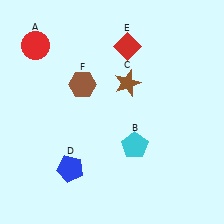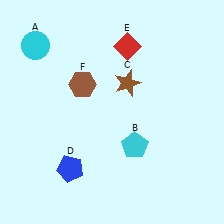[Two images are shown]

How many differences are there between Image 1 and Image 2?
There is 1 difference between the two images.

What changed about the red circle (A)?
In Image 1, A is red. In Image 2, it changed to cyan.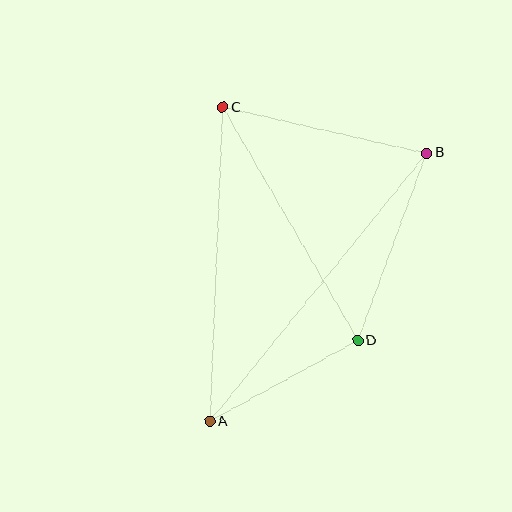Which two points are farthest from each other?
Points A and B are farthest from each other.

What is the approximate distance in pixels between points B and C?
The distance between B and C is approximately 209 pixels.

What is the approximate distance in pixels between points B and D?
The distance between B and D is approximately 200 pixels.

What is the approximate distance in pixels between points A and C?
The distance between A and C is approximately 314 pixels.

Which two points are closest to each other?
Points A and D are closest to each other.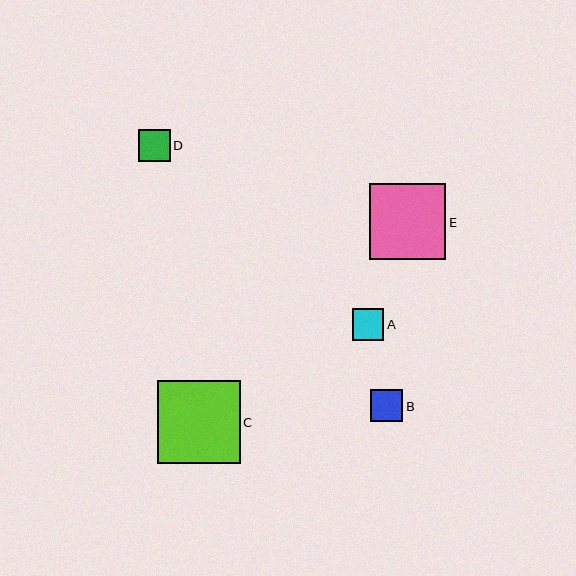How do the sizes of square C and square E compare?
Square C and square E are approximately the same size.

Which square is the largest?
Square C is the largest with a size of approximately 83 pixels.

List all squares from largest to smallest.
From largest to smallest: C, E, B, D, A.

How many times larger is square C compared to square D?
Square C is approximately 2.6 times the size of square D.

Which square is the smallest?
Square A is the smallest with a size of approximately 31 pixels.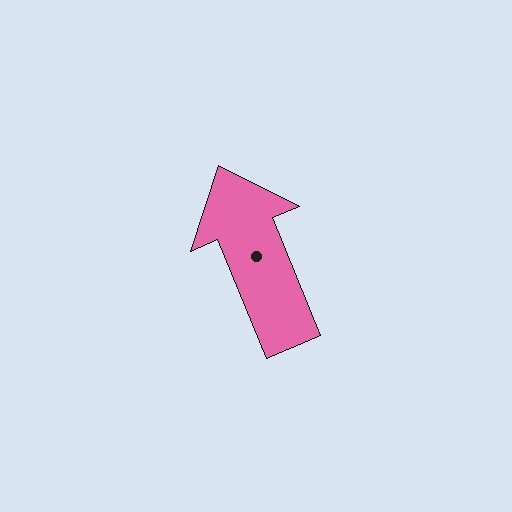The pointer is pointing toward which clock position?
Roughly 11 o'clock.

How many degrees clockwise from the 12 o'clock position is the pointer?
Approximately 338 degrees.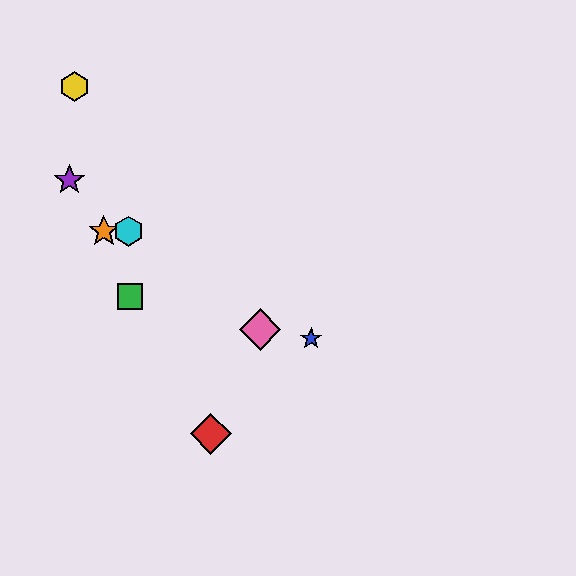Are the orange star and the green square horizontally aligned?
No, the orange star is at y≈231 and the green square is at y≈297.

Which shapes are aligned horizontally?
The orange star, the cyan hexagon are aligned horizontally.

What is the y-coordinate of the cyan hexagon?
The cyan hexagon is at y≈231.